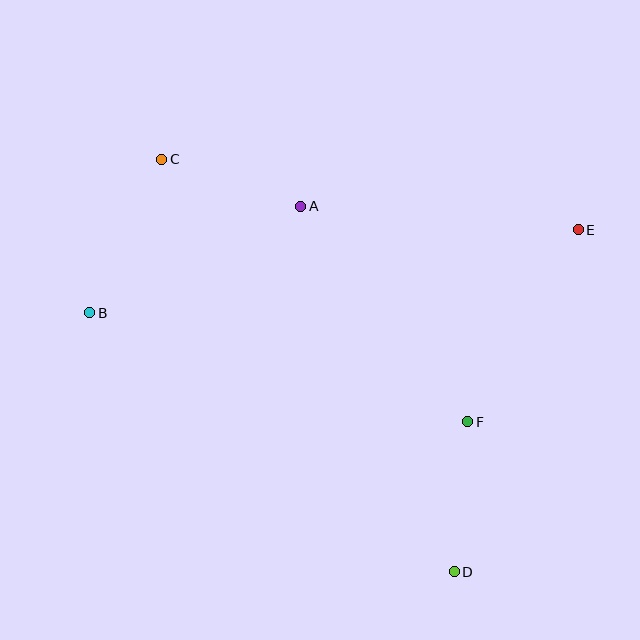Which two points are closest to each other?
Points A and C are closest to each other.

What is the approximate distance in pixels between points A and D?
The distance between A and D is approximately 397 pixels.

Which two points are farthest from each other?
Points C and D are farthest from each other.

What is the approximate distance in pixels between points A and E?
The distance between A and E is approximately 279 pixels.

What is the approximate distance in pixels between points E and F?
The distance between E and F is approximately 222 pixels.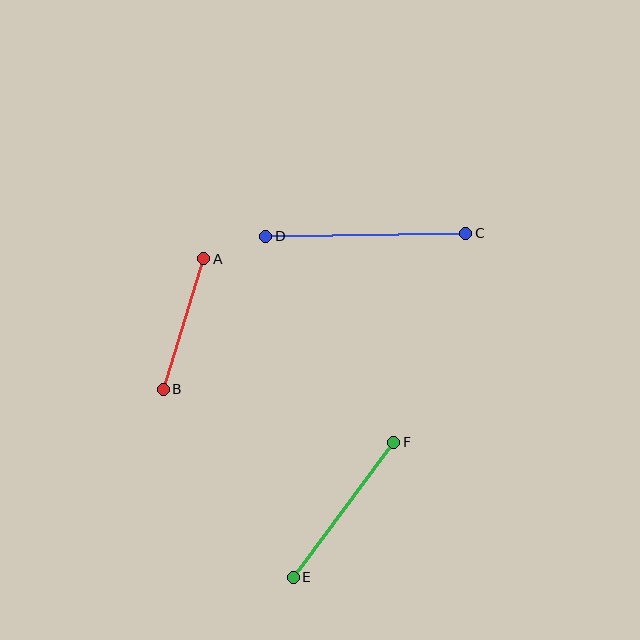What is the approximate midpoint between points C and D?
The midpoint is at approximately (366, 235) pixels.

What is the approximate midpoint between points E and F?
The midpoint is at approximately (344, 510) pixels.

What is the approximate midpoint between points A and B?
The midpoint is at approximately (184, 324) pixels.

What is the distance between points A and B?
The distance is approximately 137 pixels.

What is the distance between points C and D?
The distance is approximately 200 pixels.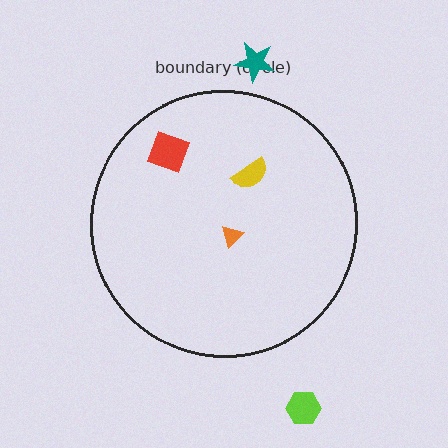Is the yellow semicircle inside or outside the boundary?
Inside.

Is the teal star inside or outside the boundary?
Outside.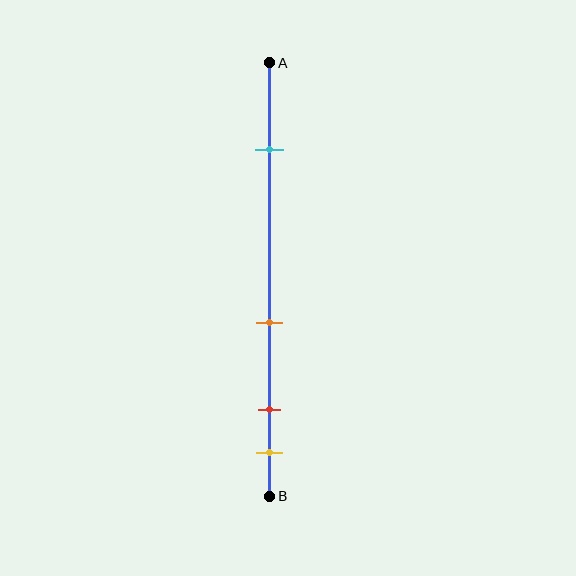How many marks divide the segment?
There are 4 marks dividing the segment.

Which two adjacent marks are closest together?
The red and yellow marks are the closest adjacent pair.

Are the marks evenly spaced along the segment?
No, the marks are not evenly spaced.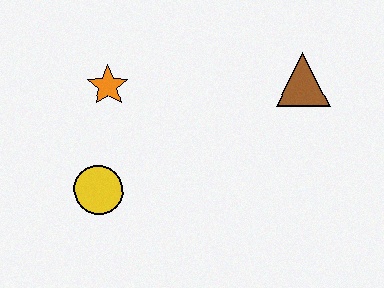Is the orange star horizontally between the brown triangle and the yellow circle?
Yes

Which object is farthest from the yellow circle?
The brown triangle is farthest from the yellow circle.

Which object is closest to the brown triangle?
The orange star is closest to the brown triangle.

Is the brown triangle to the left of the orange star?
No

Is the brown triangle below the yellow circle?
No